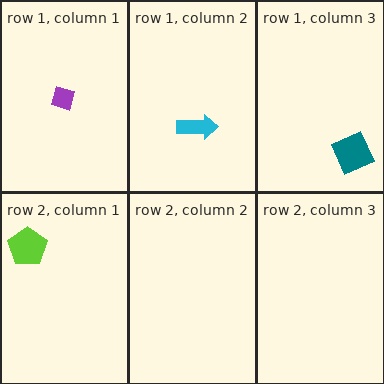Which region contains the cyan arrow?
The row 1, column 2 region.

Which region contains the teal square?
The row 1, column 3 region.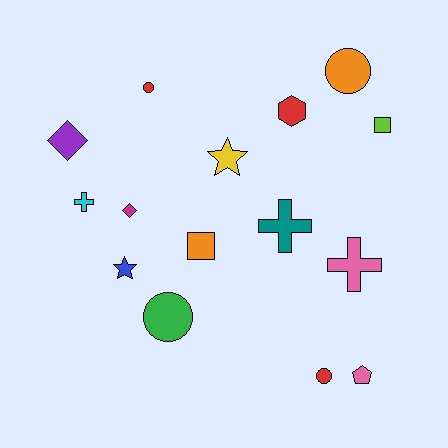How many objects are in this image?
There are 15 objects.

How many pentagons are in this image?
There is 1 pentagon.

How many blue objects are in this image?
There is 1 blue object.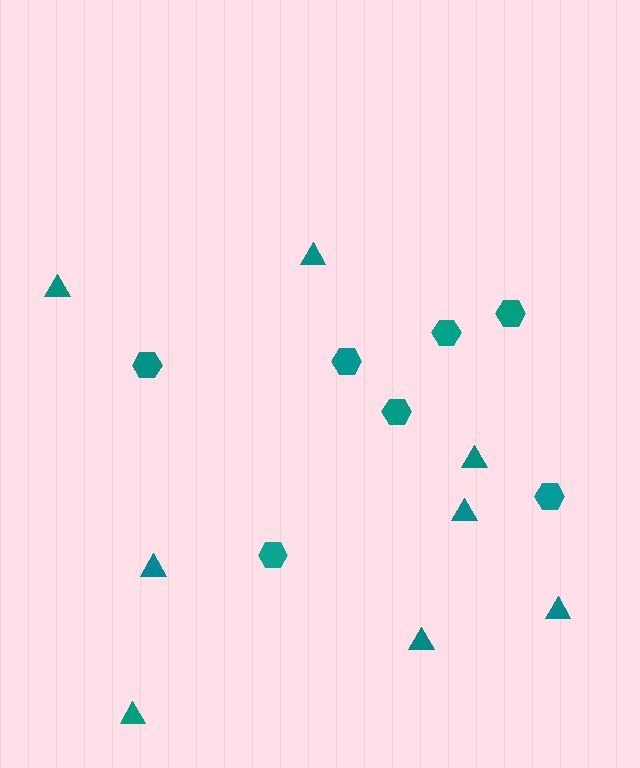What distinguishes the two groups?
There are 2 groups: one group of triangles (8) and one group of hexagons (7).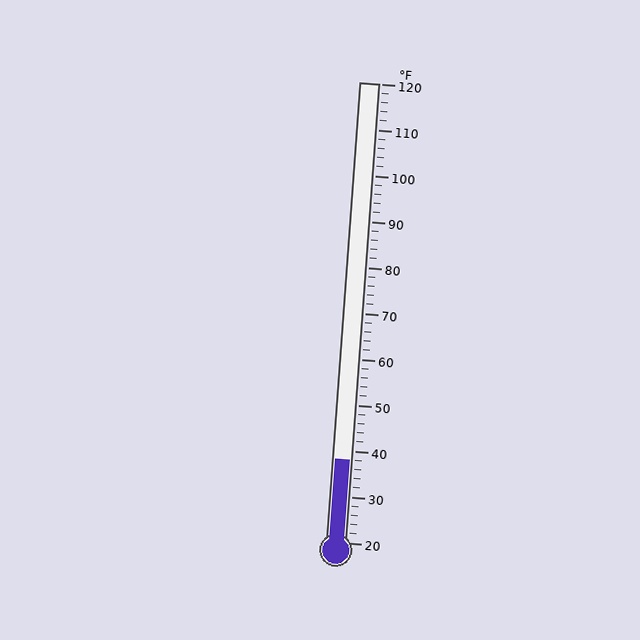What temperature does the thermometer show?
The thermometer shows approximately 38°F.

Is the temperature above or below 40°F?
The temperature is below 40°F.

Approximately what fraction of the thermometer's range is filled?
The thermometer is filled to approximately 20% of its range.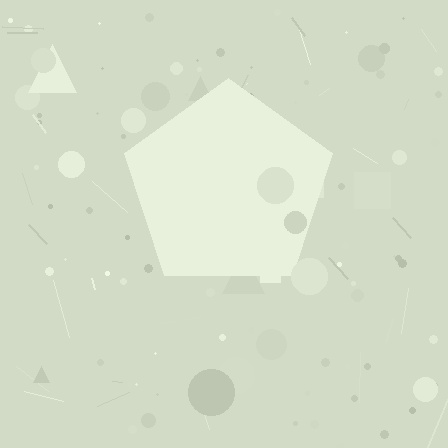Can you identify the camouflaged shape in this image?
The camouflaged shape is a pentagon.